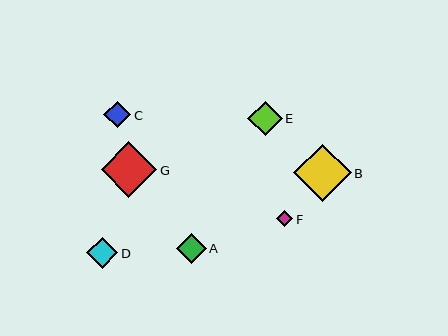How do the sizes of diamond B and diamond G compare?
Diamond B and diamond G are approximately the same size.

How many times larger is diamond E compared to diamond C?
Diamond E is approximately 1.3 times the size of diamond C.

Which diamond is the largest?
Diamond B is the largest with a size of approximately 58 pixels.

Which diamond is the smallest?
Diamond F is the smallest with a size of approximately 16 pixels.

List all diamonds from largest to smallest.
From largest to smallest: B, G, E, D, A, C, F.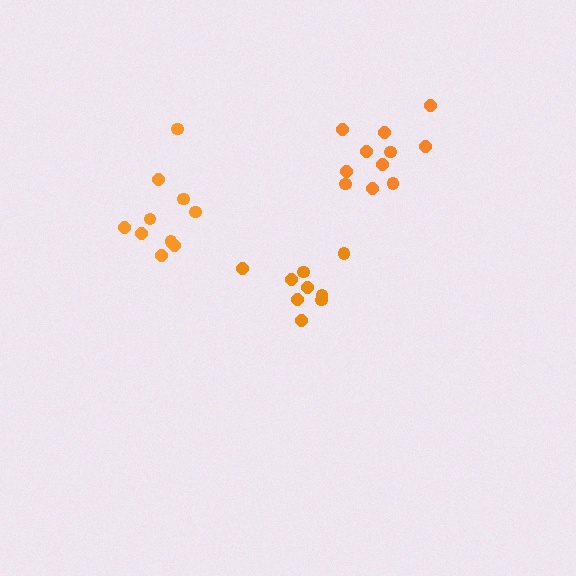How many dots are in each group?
Group 1: 11 dots, Group 2: 10 dots, Group 3: 10 dots (31 total).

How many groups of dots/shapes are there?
There are 3 groups.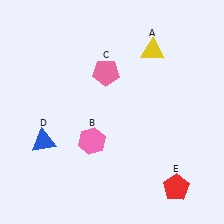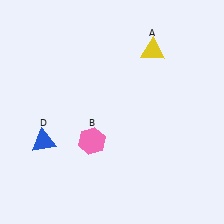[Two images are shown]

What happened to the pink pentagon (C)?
The pink pentagon (C) was removed in Image 2. It was in the top-left area of Image 1.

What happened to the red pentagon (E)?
The red pentagon (E) was removed in Image 2. It was in the bottom-right area of Image 1.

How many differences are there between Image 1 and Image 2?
There are 2 differences between the two images.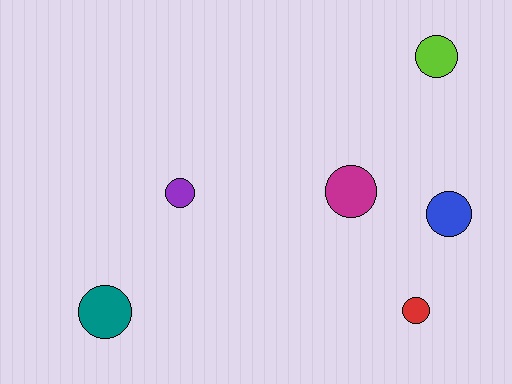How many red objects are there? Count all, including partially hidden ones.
There is 1 red object.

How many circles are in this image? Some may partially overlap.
There are 6 circles.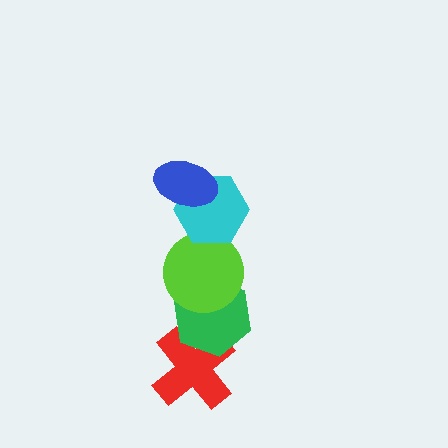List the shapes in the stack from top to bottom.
From top to bottom: the blue ellipse, the cyan hexagon, the lime circle, the green hexagon, the red cross.